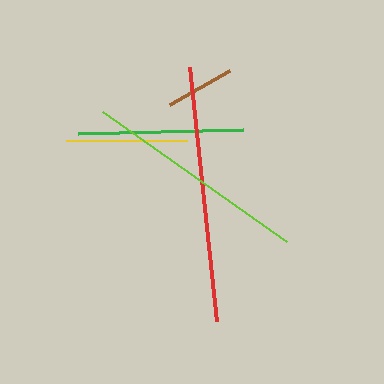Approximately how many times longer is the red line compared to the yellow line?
The red line is approximately 2.1 times the length of the yellow line.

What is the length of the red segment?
The red segment is approximately 255 pixels long.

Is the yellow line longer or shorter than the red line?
The red line is longer than the yellow line.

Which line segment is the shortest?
The brown line is the shortest at approximately 70 pixels.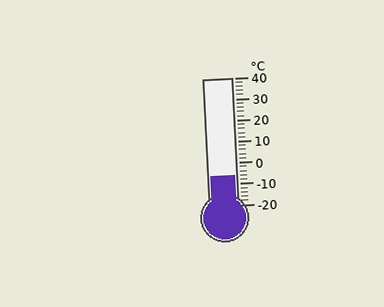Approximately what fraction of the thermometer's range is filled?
The thermometer is filled to approximately 25% of its range.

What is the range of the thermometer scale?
The thermometer scale ranges from -20°C to 40°C.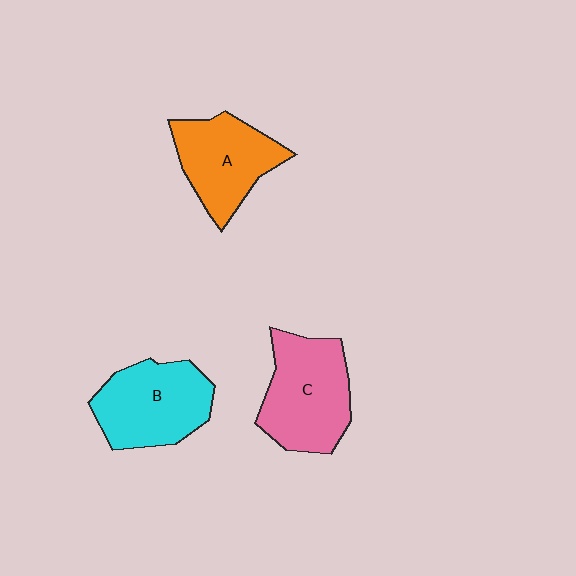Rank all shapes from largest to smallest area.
From largest to smallest: C (pink), B (cyan), A (orange).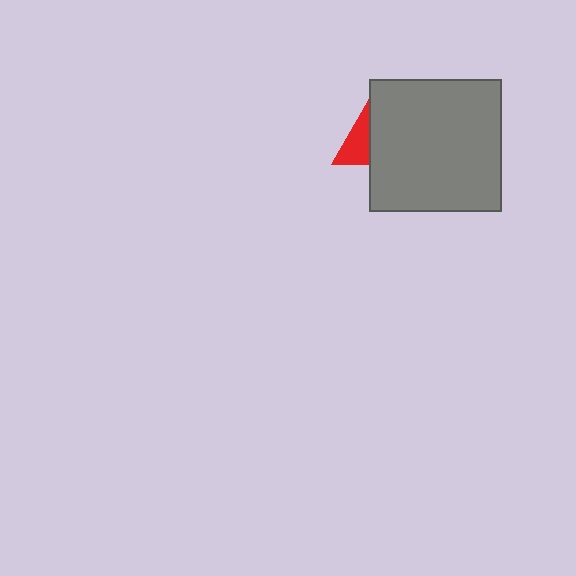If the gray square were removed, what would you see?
You would see the complete red triangle.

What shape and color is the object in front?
The object in front is a gray square.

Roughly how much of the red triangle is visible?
A small part of it is visible (roughly 30%).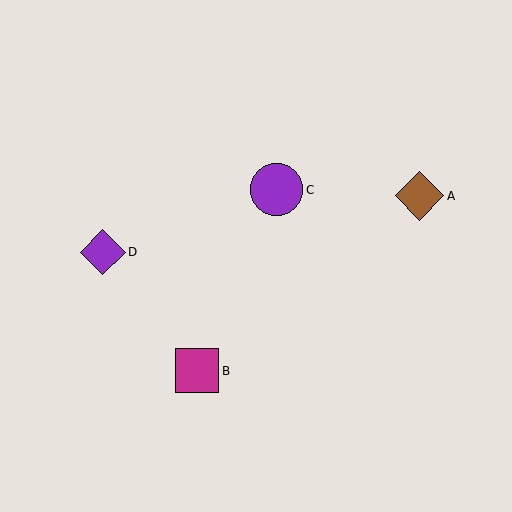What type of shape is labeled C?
Shape C is a purple circle.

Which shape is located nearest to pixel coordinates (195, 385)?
The magenta square (labeled B) at (197, 371) is nearest to that location.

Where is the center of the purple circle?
The center of the purple circle is at (277, 190).